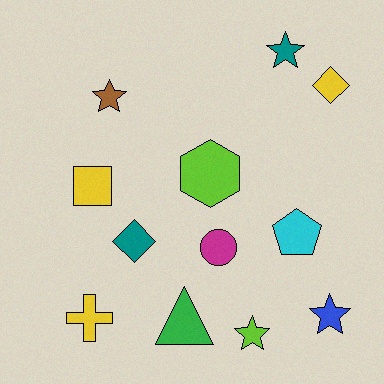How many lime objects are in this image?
There are 2 lime objects.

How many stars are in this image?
There are 4 stars.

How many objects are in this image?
There are 12 objects.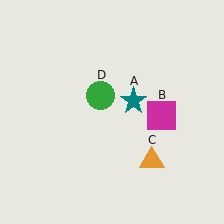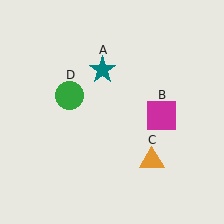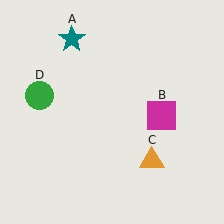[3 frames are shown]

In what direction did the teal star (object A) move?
The teal star (object A) moved up and to the left.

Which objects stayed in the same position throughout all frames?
Magenta square (object B) and orange triangle (object C) remained stationary.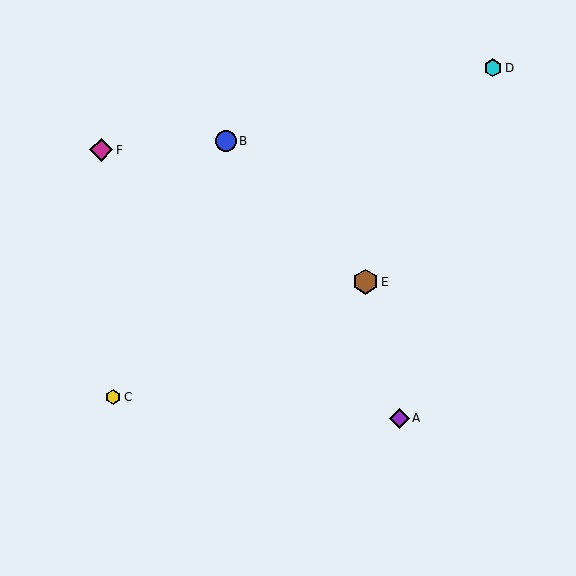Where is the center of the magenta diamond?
The center of the magenta diamond is at (101, 150).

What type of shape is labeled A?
Shape A is a purple diamond.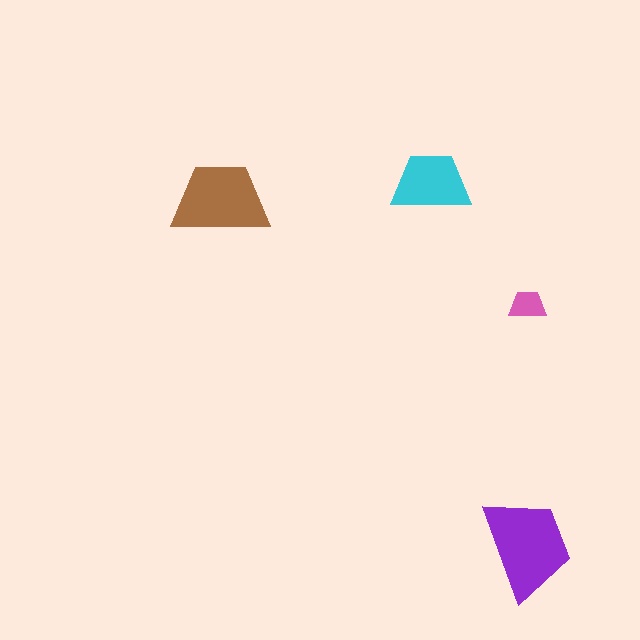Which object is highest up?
The cyan trapezoid is topmost.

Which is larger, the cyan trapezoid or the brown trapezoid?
The brown one.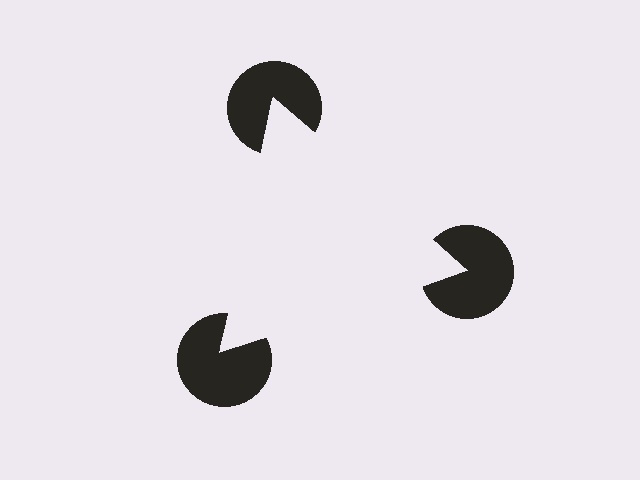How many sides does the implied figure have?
3 sides.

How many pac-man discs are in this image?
There are 3 — one at each vertex of the illusory triangle.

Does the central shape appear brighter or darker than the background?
It typically appears slightly brighter than the background, even though no actual brightness change is drawn.